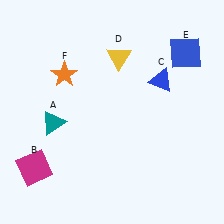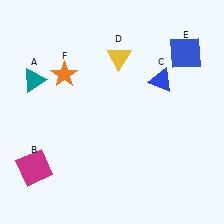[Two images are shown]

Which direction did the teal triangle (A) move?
The teal triangle (A) moved up.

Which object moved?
The teal triangle (A) moved up.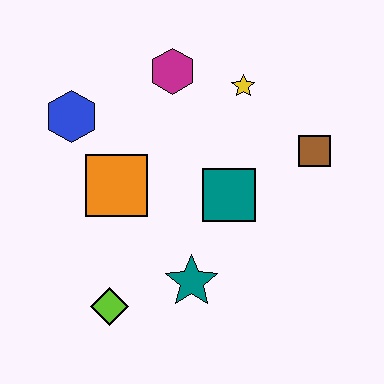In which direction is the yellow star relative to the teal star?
The yellow star is above the teal star.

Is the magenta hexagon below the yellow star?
No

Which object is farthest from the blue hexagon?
The brown square is farthest from the blue hexagon.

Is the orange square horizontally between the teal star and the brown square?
No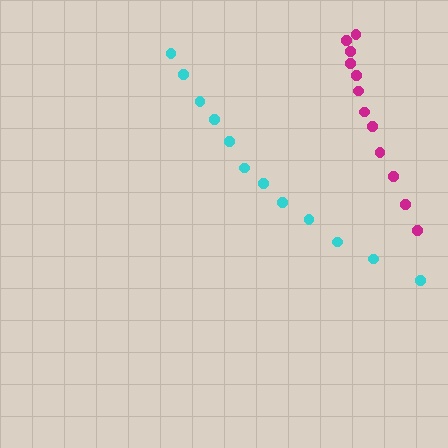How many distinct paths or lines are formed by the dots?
There are 2 distinct paths.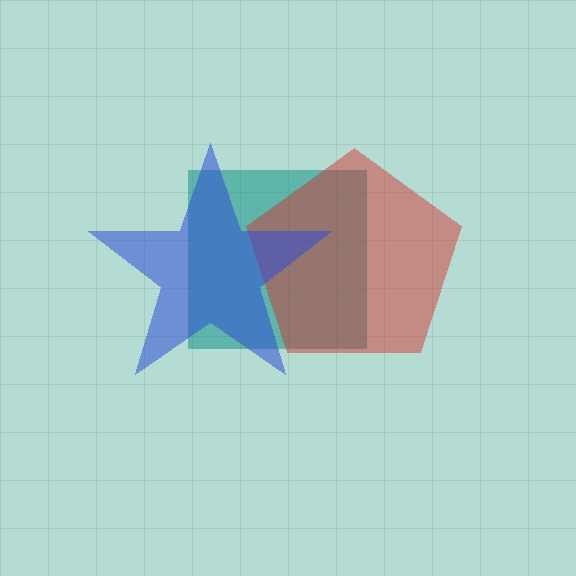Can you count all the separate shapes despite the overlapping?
Yes, there are 3 separate shapes.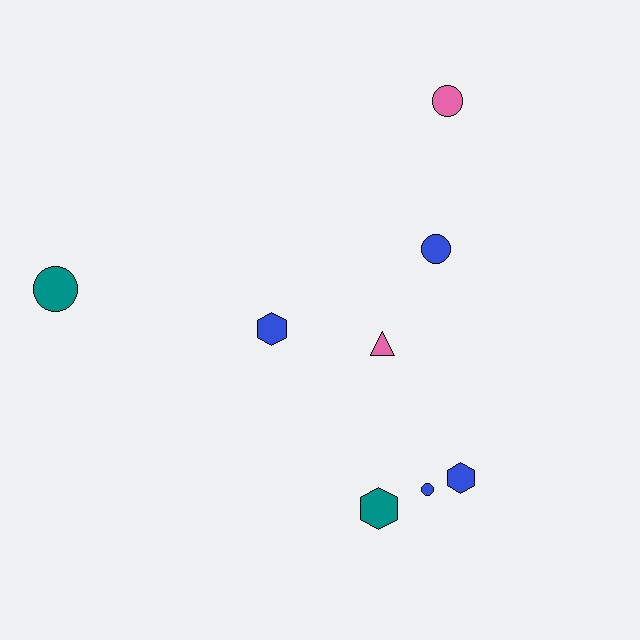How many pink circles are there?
There is 1 pink circle.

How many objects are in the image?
There are 8 objects.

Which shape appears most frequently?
Circle, with 4 objects.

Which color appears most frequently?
Blue, with 4 objects.